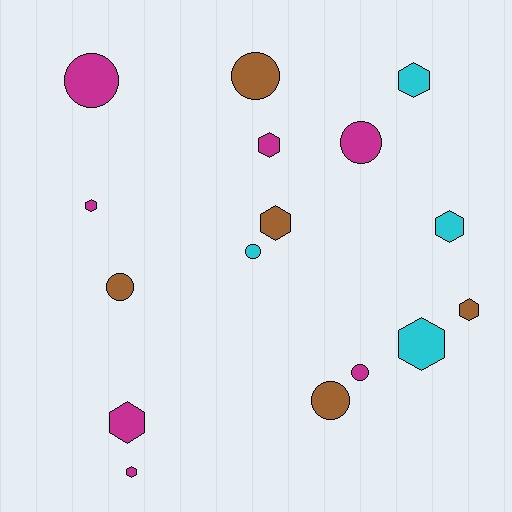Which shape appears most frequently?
Hexagon, with 9 objects.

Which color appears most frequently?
Magenta, with 7 objects.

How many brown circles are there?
There are 3 brown circles.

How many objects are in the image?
There are 16 objects.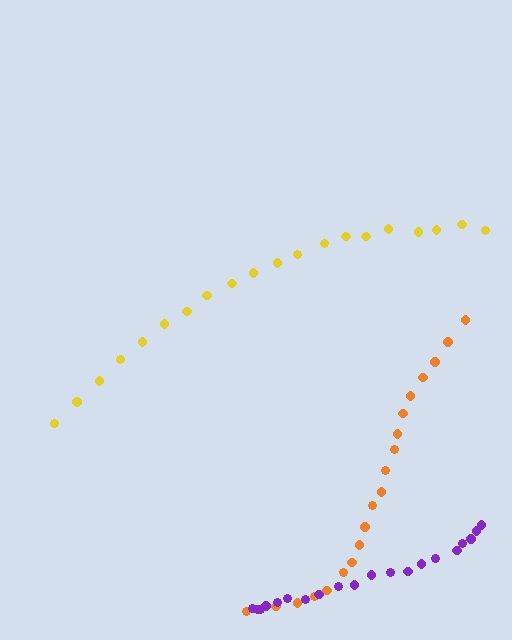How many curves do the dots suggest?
There are 3 distinct paths.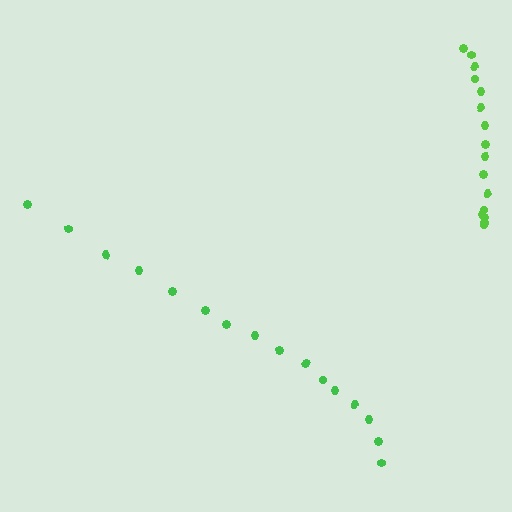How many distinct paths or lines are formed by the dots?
There are 2 distinct paths.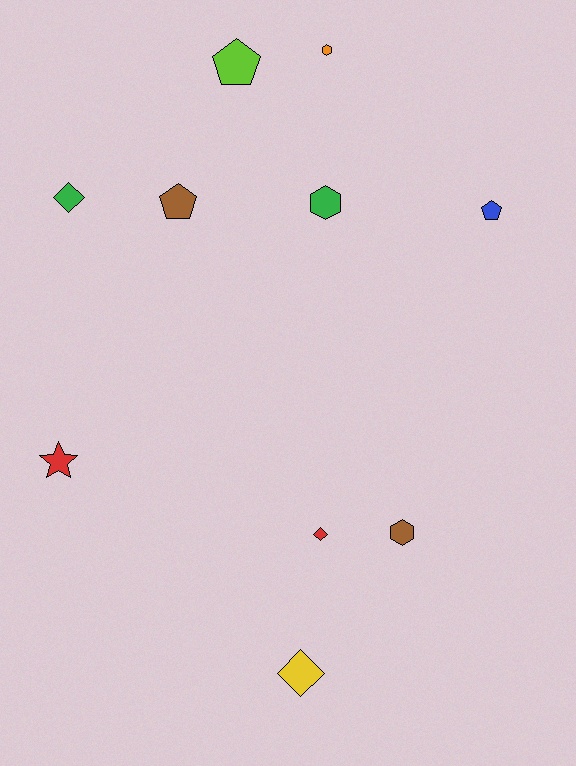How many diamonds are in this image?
There are 3 diamonds.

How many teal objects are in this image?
There are no teal objects.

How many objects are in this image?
There are 10 objects.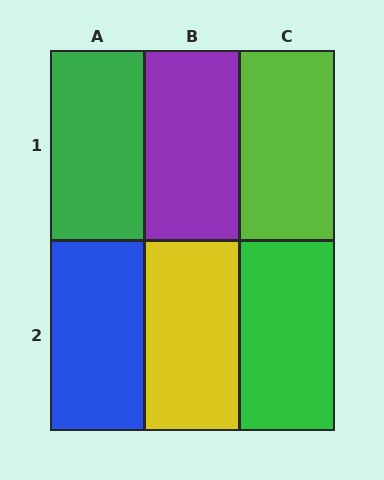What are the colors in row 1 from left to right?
Green, purple, lime.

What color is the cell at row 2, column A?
Blue.